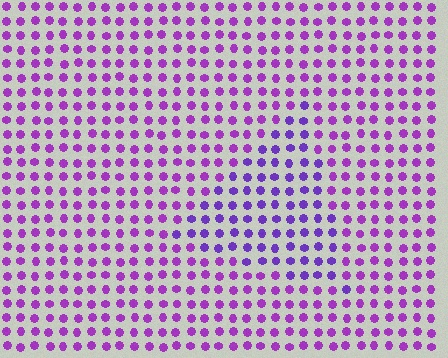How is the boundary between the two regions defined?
The boundary is defined purely by a slight shift in hue (about 24 degrees). Spacing, size, and orientation are identical on both sides.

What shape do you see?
I see a triangle.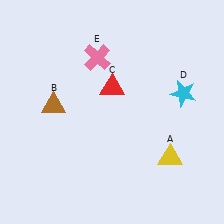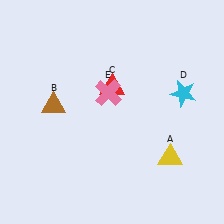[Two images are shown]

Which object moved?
The pink cross (E) moved down.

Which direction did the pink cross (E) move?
The pink cross (E) moved down.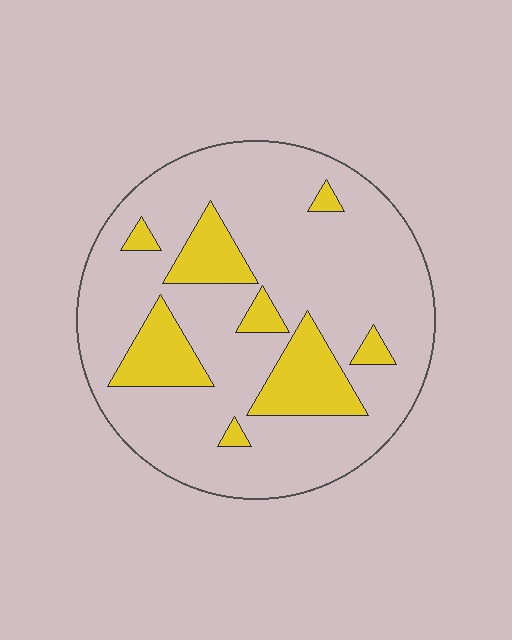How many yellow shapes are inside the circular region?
8.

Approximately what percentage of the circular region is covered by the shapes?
Approximately 20%.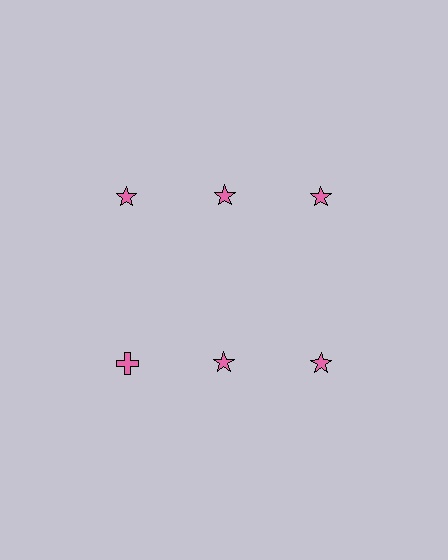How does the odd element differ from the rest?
It has a different shape: cross instead of star.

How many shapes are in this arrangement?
There are 6 shapes arranged in a grid pattern.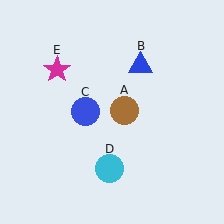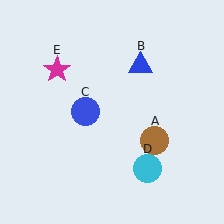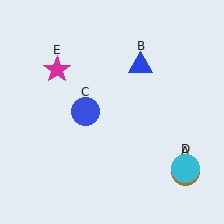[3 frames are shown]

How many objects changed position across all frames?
2 objects changed position: brown circle (object A), cyan circle (object D).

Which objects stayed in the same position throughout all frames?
Blue triangle (object B) and blue circle (object C) and magenta star (object E) remained stationary.